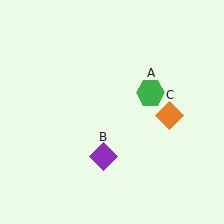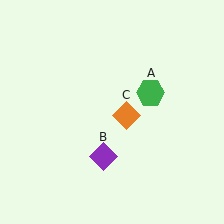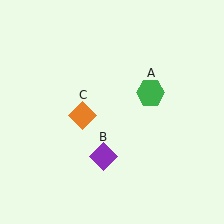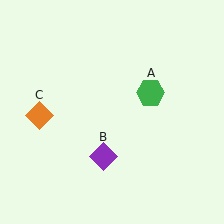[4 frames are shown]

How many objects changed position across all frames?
1 object changed position: orange diamond (object C).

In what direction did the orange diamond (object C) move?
The orange diamond (object C) moved left.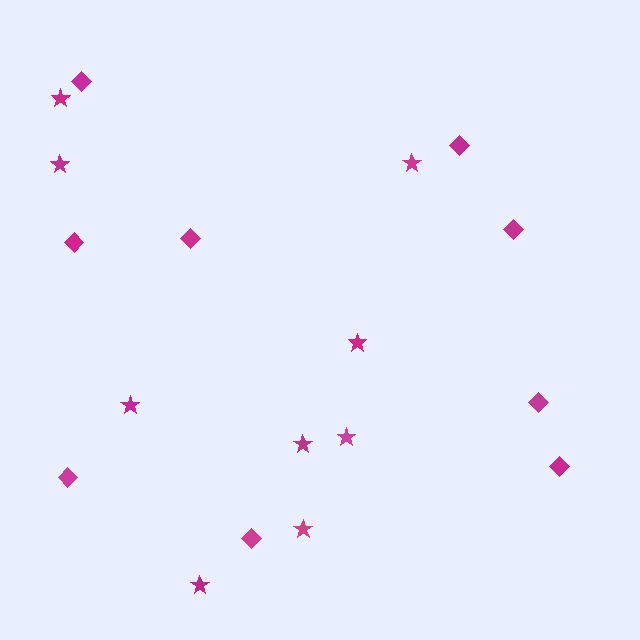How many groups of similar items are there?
There are 2 groups: one group of stars (9) and one group of diamonds (9).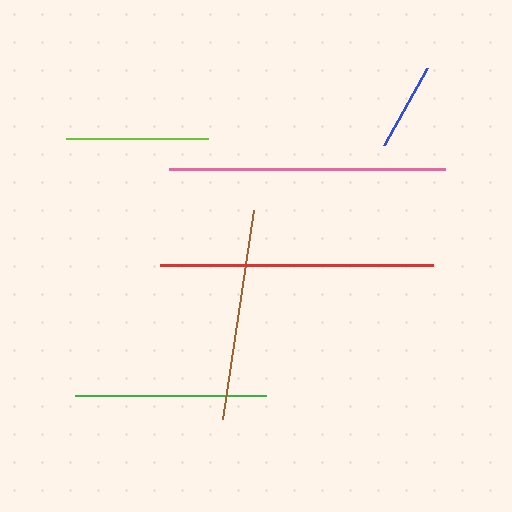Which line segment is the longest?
The pink line is the longest at approximately 277 pixels.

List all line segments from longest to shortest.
From longest to shortest: pink, red, brown, green, lime, blue.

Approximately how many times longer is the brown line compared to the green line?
The brown line is approximately 1.1 times the length of the green line.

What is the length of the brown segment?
The brown segment is approximately 211 pixels long.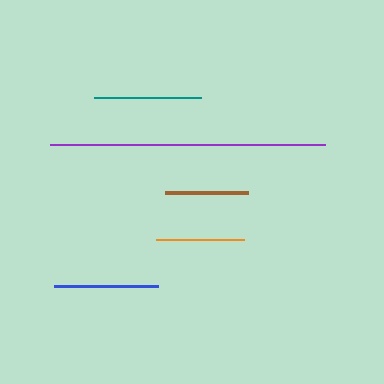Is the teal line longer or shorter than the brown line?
The teal line is longer than the brown line.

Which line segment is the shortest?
The brown line is the shortest at approximately 83 pixels.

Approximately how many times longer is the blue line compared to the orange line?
The blue line is approximately 1.2 times the length of the orange line.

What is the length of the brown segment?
The brown segment is approximately 83 pixels long.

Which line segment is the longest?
The purple line is the longest at approximately 276 pixels.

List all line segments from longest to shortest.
From longest to shortest: purple, teal, blue, orange, brown.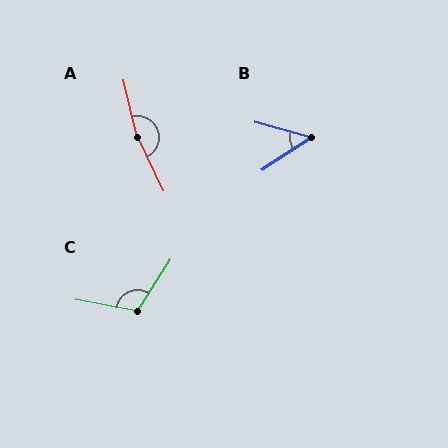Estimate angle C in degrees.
Approximately 112 degrees.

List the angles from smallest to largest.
B (48°), C (112°), A (168°).